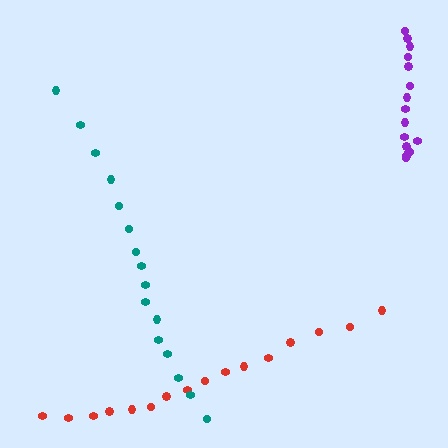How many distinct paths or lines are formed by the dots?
There are 3 distinct paths.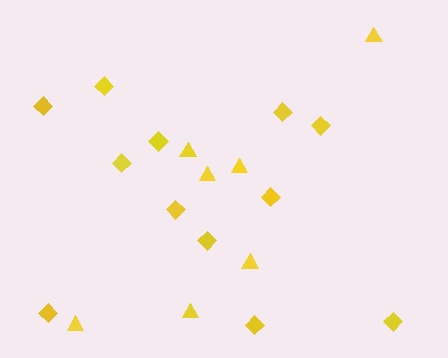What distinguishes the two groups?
There are 2 groups: one group of diamonds (12) and one group of triangles (7).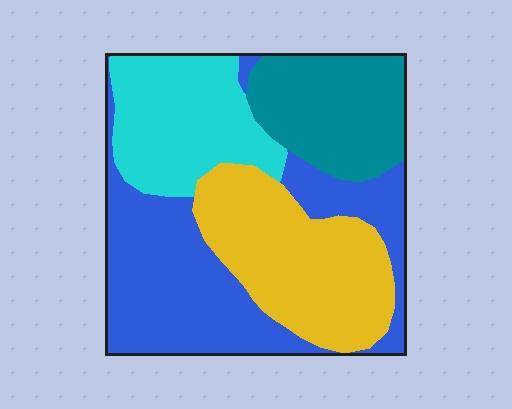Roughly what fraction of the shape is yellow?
Yellow takes up about one quarter (1/4) of the shape.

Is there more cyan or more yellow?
Yellow.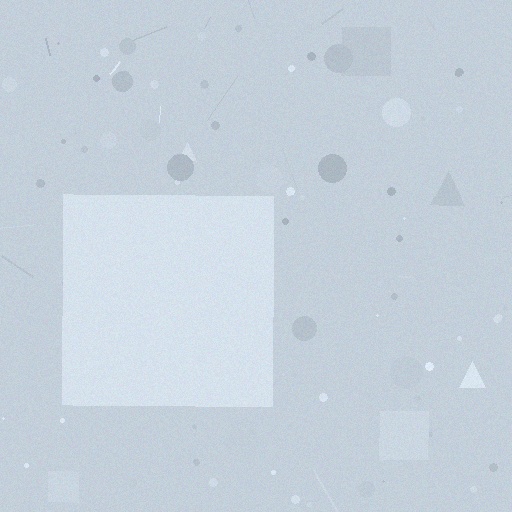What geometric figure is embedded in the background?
A square is embedded in the background.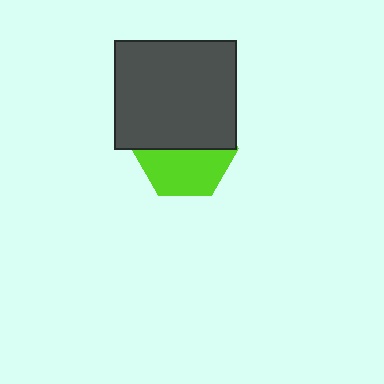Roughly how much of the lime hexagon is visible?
About half of it is visible (roughly 49%).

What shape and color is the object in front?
The object in front is a dark gray rectangle.